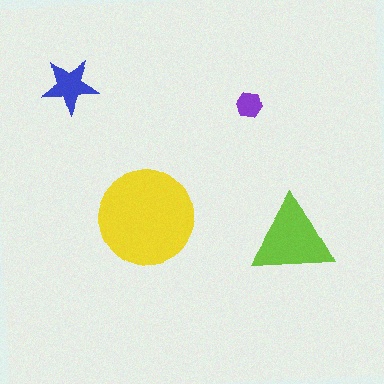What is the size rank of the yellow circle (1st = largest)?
1st.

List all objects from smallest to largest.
The purple hexagon, the blue star, the lime triangle, the yellow circle.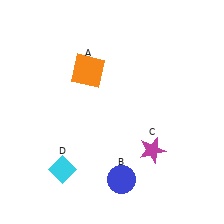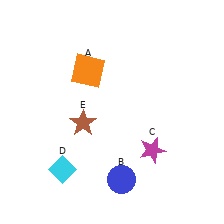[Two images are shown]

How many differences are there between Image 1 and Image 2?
There is 1 difference between the two images.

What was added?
A brown star (E) was added in Image 2.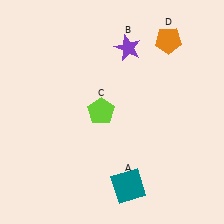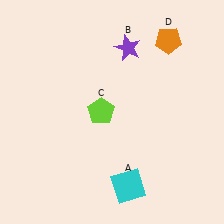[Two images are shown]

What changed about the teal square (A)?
In Image 1, A is teal. In Image 2, it changed to cyan.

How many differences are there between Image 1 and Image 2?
There is 1 difference between the two images.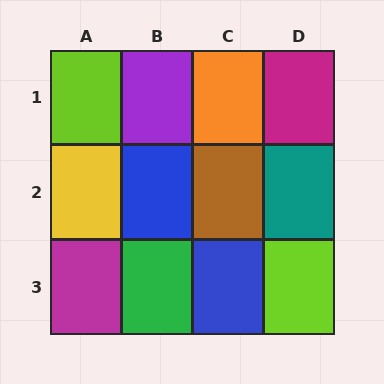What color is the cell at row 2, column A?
Yellow.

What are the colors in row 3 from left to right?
Magenta, green, blue, lime.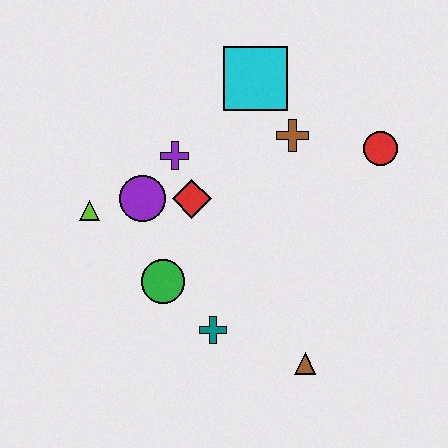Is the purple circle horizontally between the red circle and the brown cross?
No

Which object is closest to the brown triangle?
The teal cross is closest to the brown triangle.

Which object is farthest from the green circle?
The red circle is farthest from the green circle.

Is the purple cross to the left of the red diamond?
Yes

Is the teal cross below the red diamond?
Yes